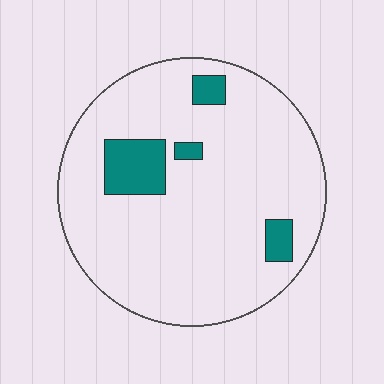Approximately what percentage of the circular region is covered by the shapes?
Approximately 10%.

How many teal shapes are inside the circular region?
4.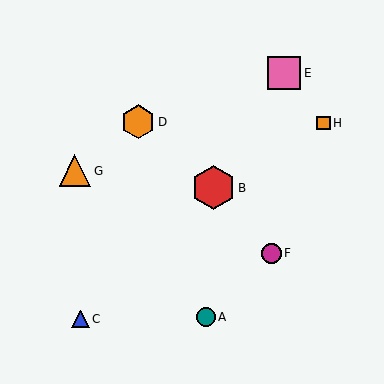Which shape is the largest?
The red hexagon (labeled B) is the largest.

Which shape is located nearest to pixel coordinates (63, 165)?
The orange triangle (labeled G) at (75, 171) is nearest to that location.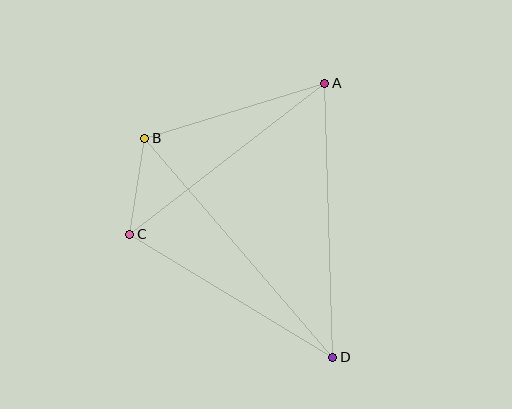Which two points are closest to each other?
Points B and C are closest to each other.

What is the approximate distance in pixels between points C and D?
The distance between C and D is approximately 237 pixels.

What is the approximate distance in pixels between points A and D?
The distance between A and D is approximately 274 pixels.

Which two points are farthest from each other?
Points B and D are farthest from each other.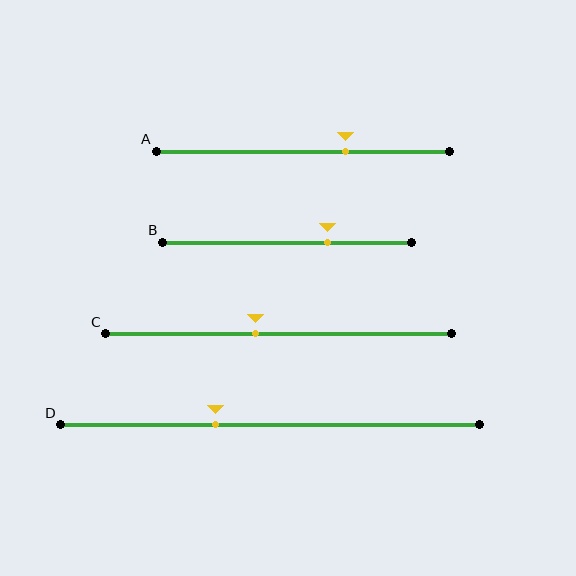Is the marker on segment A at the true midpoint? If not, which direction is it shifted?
No, the marker on segment A is shifted to the right by about 14% of the segment length.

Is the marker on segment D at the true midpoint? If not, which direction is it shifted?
No, the marker on segment D is shifted to the left by about 13% of the segment length.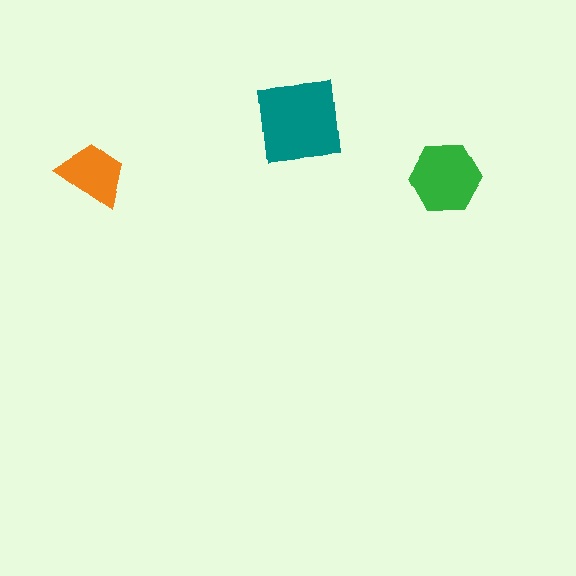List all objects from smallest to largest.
The orange trapezoid, the green hexagon, the teal square.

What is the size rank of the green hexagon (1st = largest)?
2nd.